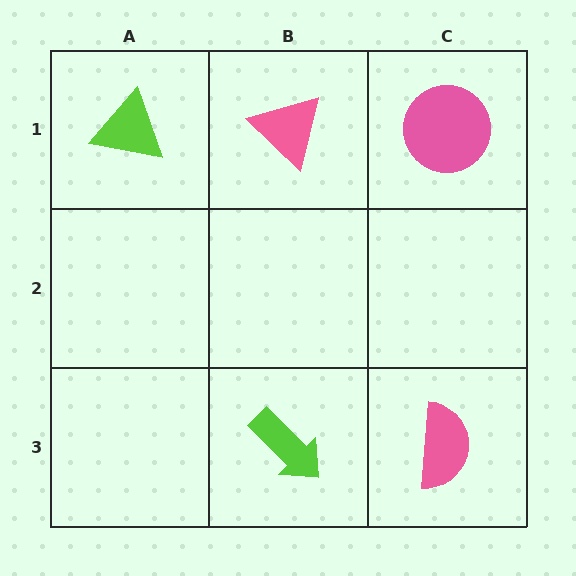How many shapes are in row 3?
2 shapes.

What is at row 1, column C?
A pink circle.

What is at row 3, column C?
A pink semicircle.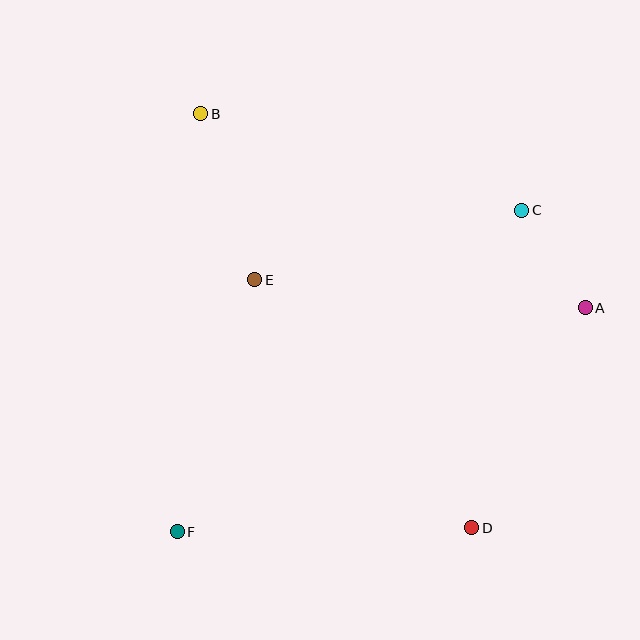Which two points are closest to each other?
Points A and C are closest to each other.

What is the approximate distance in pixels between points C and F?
The distance between C and F is approximately 471 pixels.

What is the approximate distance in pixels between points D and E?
The distance between D and E is approximately 330 pixels.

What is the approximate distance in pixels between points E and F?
The distance between E and F is approximately 264 pixels.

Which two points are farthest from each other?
Points B and D are farthest from each other.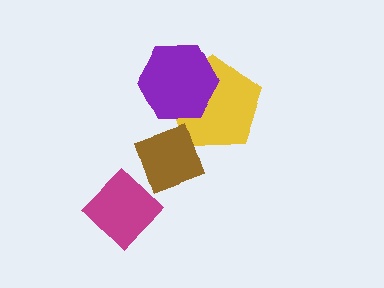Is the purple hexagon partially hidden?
No, no other shape covers it.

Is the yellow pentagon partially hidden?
Yes, it is partially covered by another shape.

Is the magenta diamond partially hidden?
Yes, it is partially covered by another shape.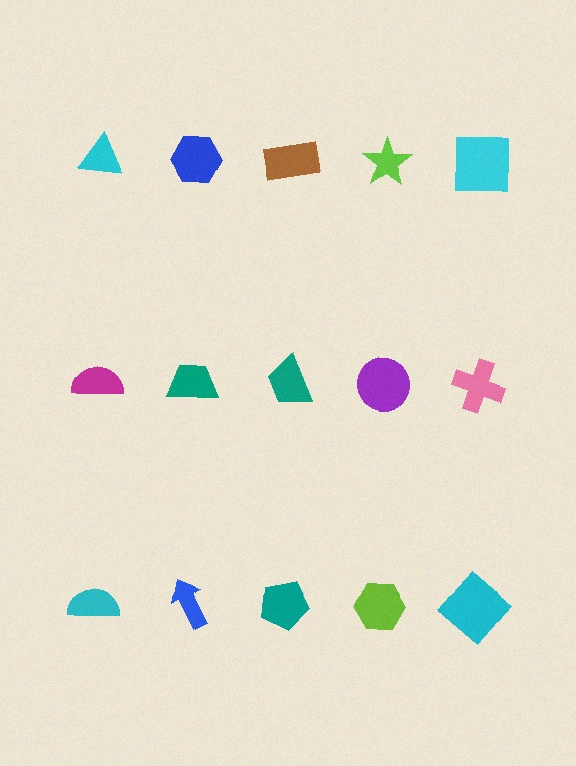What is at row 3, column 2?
A blue arrow.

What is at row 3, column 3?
A teal pentagon.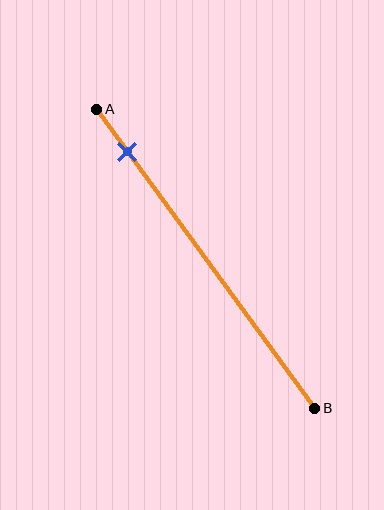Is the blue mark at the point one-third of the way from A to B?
No, the mark is at about 15% from A, not at the 33% one-third point.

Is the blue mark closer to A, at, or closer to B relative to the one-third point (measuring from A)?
The blue mark is closer to point A than the one-third point of segment AB.